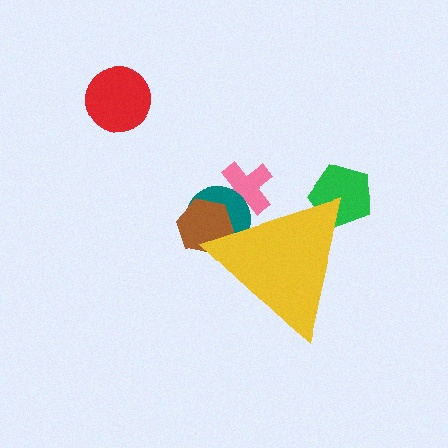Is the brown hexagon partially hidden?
Yes, the brown hexagon is partially hidden behind the yellow triangle.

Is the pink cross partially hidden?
Yes, the pink cross is partially hidden behind the yellow triangle.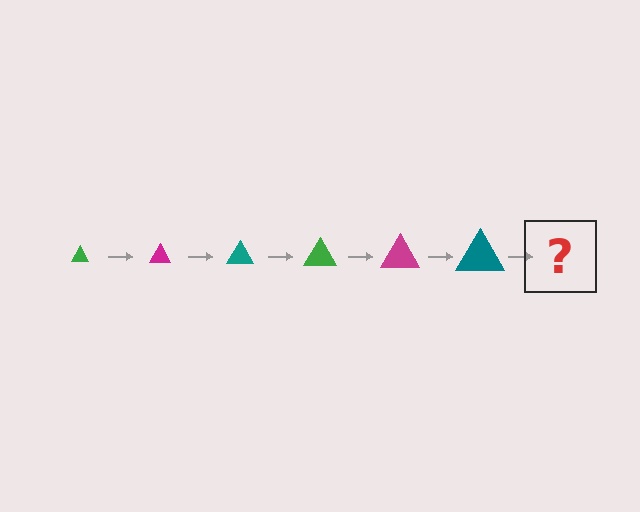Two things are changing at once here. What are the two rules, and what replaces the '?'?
The two rules are that the triangle grows larger each step and the color cycles through green, magenta, and teal. The '?' should be a green triangle, larger than the previous one.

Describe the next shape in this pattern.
It should be a green triangle, larger than the previous one.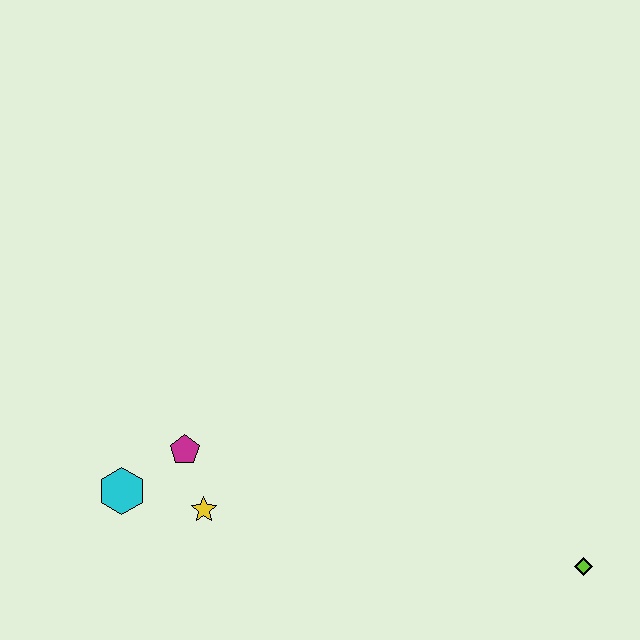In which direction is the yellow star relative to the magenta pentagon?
The yellow star is below the magenta pentagon.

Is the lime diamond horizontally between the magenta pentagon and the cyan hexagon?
No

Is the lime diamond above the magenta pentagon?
No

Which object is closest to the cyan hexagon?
The magenta pentagon is closest to the cyan hexagon.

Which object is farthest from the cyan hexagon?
The lime diamond is farthest from the cyan hexagon.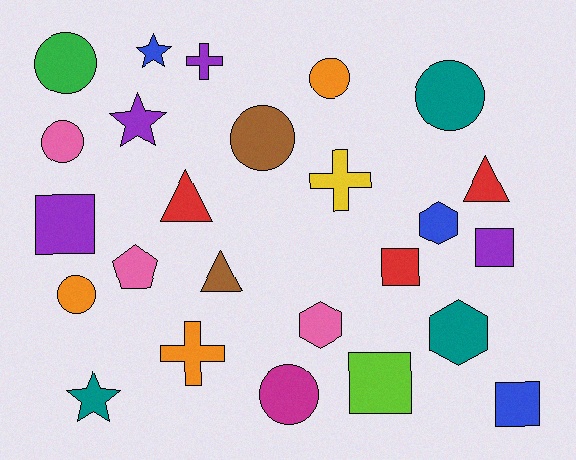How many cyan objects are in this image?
There are no cyan objects.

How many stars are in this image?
There are 3 stars.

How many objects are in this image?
There are 25 objects.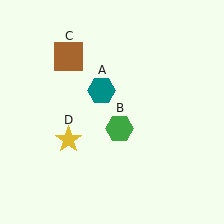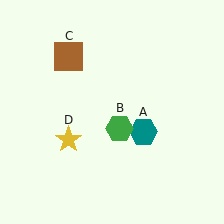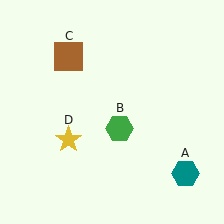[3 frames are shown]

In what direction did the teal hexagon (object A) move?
The teal hexagon (object A) moved down and to the right.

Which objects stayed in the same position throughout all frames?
Green hexagon (object B) and brown square (object C) and yellow star (object D) remained stationary.